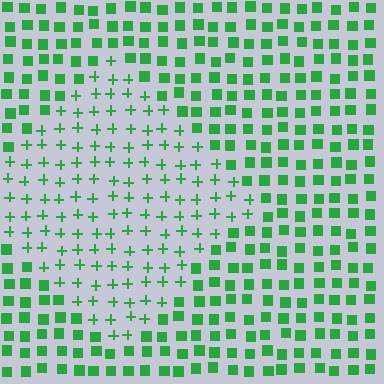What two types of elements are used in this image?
The image uses plus signs inside the diamond region and squares outside it.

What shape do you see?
I see a diamond.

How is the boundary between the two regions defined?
The boundary is defined by a change in element shape: plus signs inside vs. squares outside. All elements share the same color and spacing.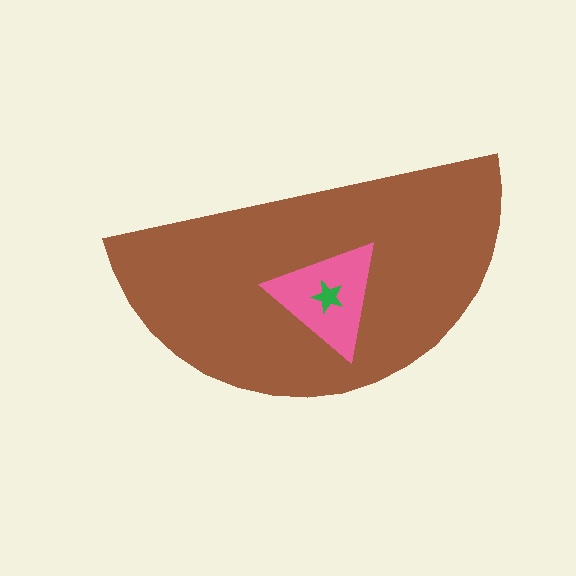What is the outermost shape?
The brown semicircle.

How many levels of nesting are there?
3.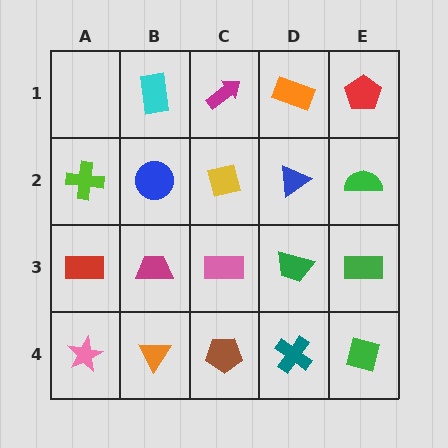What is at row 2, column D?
A blue triangle.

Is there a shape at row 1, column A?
No, that cell is empty.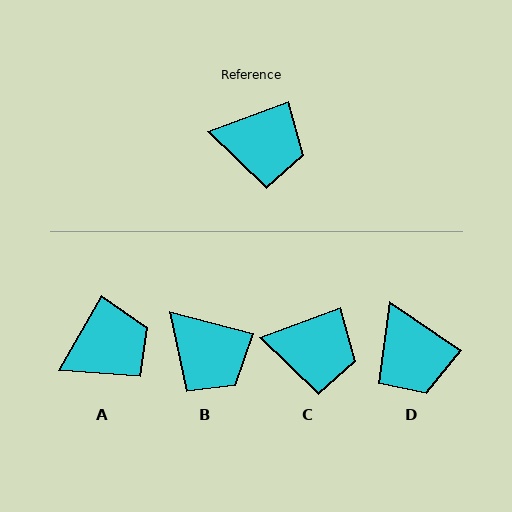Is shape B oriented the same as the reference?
No, it is off by about 34 degrees.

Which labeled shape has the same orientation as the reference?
C.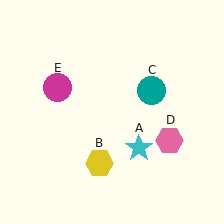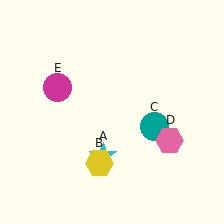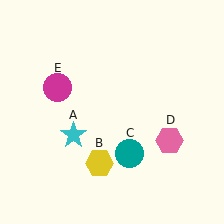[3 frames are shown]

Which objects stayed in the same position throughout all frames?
Yellow hexagon (object B) and pink hexagon (object D) and magenta circle (object E) remained stationary.